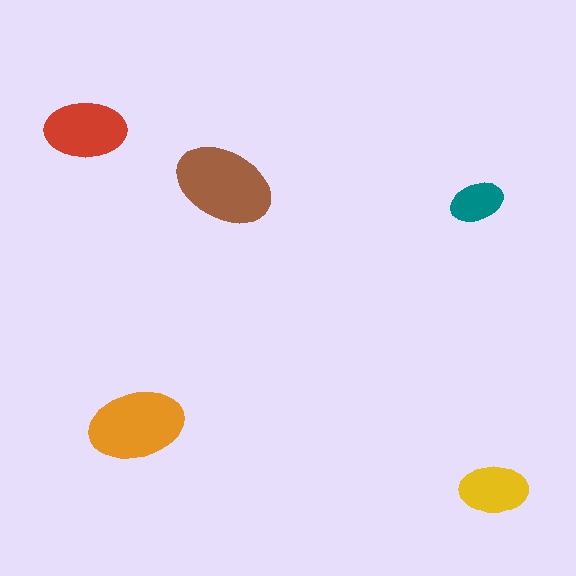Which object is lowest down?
The yellow ellipse is bottommost.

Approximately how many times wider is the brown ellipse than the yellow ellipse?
About 1.5 times wider.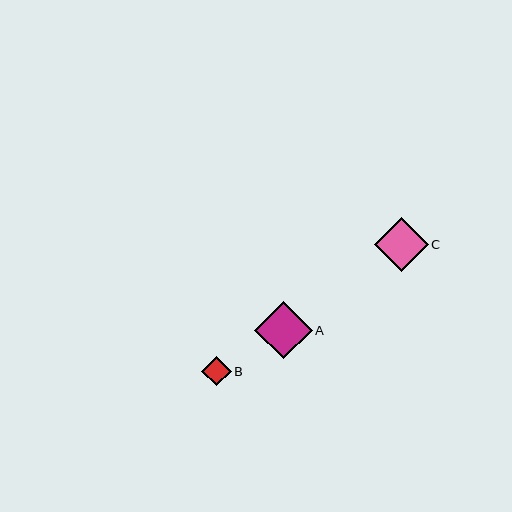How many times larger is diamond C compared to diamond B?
Diamond C is approximately 1.8 times the size of diamond B.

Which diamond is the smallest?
Diamond B is the smallest with a size of approximately 29 pixels.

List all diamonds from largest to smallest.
From largest to smallest: A, C, B.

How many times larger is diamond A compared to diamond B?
Diamond A is approximately 2.0 times the size of diamond B.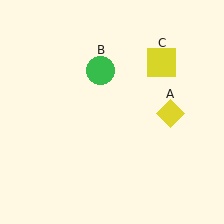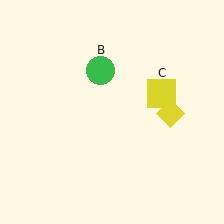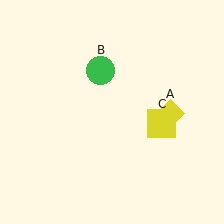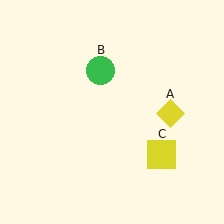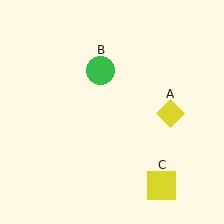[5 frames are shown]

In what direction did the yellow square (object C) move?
The yellow square (object C) moved down.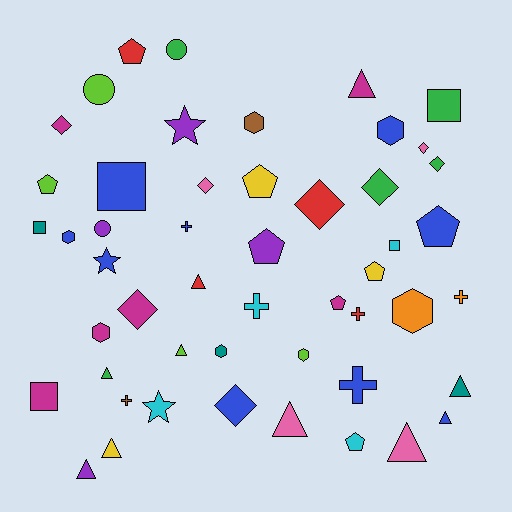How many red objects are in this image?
There are 4 red objects.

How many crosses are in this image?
There are 6 crosses.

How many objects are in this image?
There are 50 objects.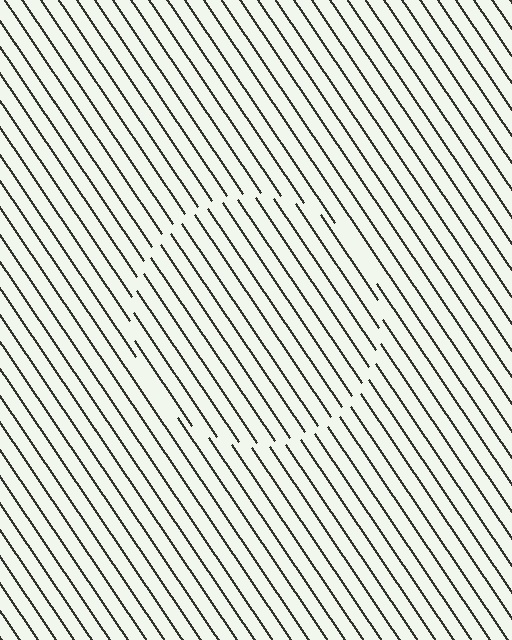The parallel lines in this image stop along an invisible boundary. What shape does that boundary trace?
An illusory circle. The interior of the shape contains the same grating, shifted by half a period — the contour is defined by the phase discontinuity where line-ends from the inner and outer gratings abut.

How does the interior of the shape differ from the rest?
The interior of the shape contains the same grating, shifted by half a period — the contour is defined by the phase discontinuity where line-ends from the inner and outer gratings abut.